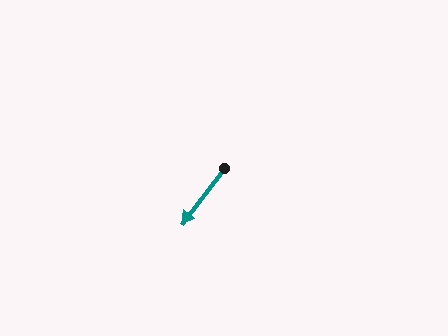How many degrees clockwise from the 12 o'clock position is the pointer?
Approximately 217 degrees.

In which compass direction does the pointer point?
Southwest.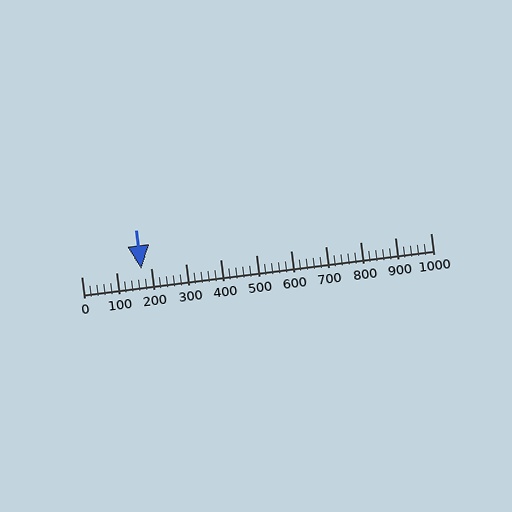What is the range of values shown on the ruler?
The ruler shows values from 0 to 1000.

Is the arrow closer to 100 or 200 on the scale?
The arrow is closer to 200.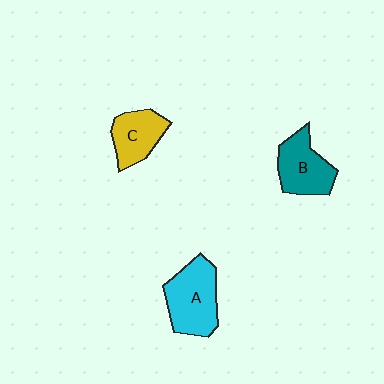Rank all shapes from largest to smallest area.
From largest to smallest: A (cyan), B (teal), C (yellow).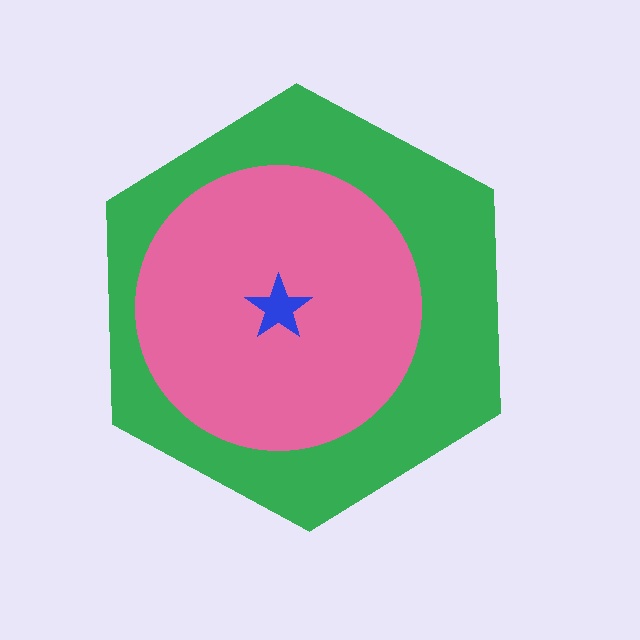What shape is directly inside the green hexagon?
The pink circle.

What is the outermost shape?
The green hexagon.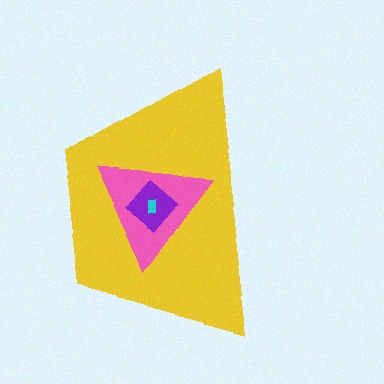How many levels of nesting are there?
4.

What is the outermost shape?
The yellow trapezoid.